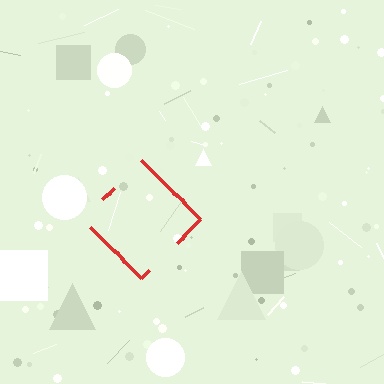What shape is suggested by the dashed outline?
The dashed outline suggests a diamond.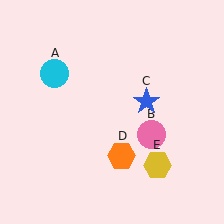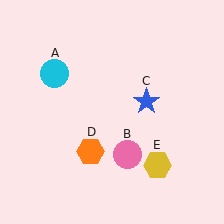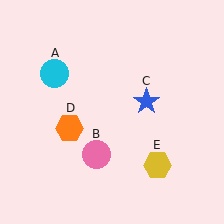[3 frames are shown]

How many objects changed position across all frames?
2 objects changed position: pink circle (object B), orange hexagon (object D).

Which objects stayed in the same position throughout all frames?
Cyan circle (object A) and blue star (object C) and yellow hexagon (object E) remained stationary.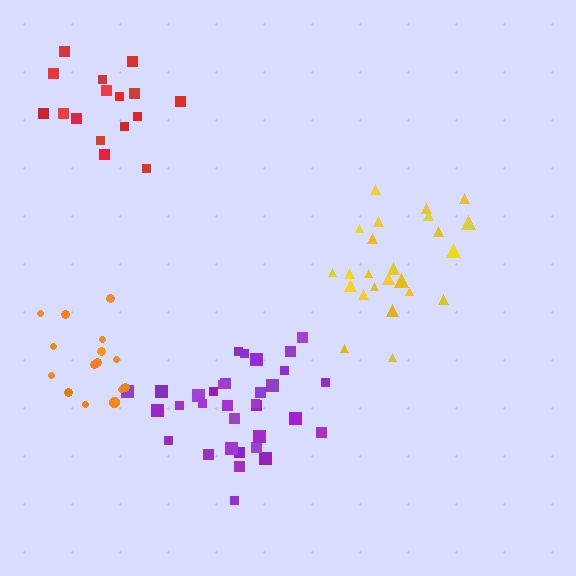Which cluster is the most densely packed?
Purple.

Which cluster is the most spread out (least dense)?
Red.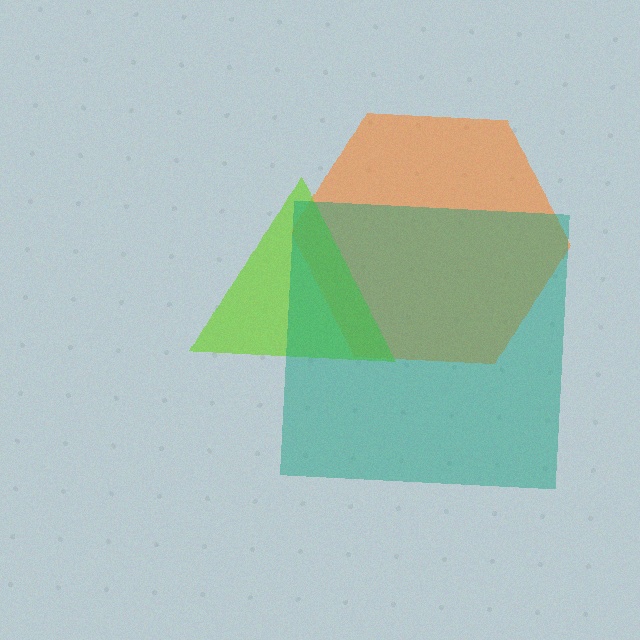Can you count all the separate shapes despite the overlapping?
Yes, there are 3 separate shapes.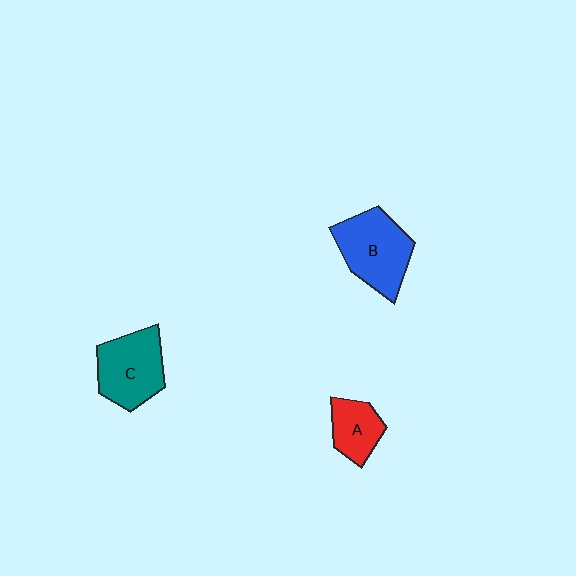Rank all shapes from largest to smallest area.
From largest to smallest: B (blue), C (teal), A (red).